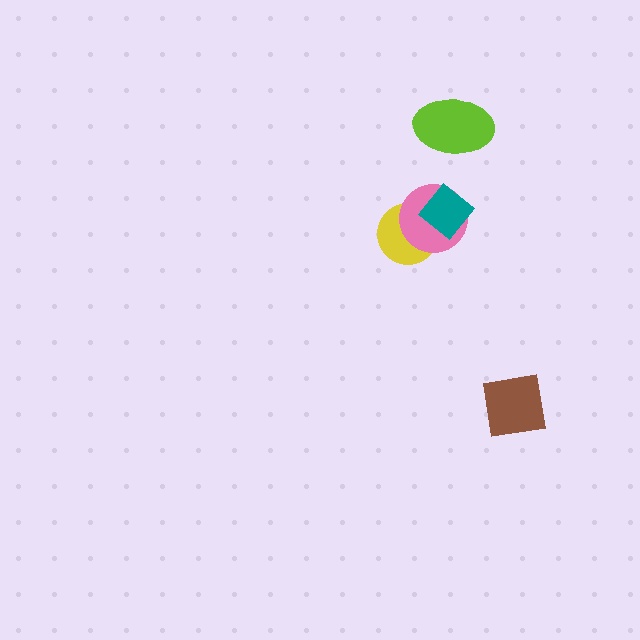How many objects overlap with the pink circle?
2 objects overlap with the pink circle.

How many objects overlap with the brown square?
0 objects overlap with the brown square.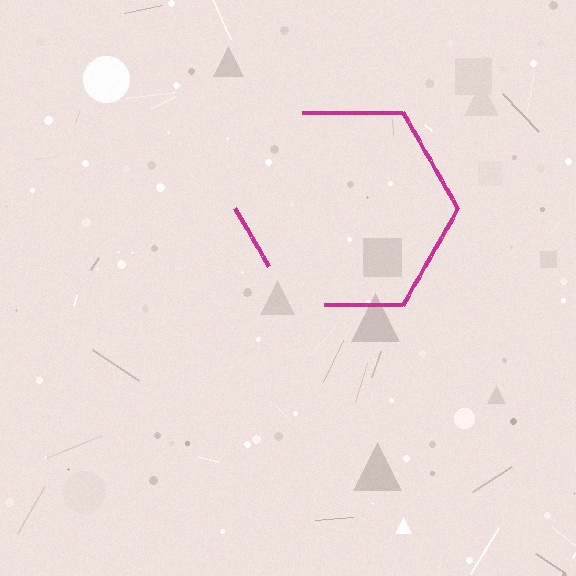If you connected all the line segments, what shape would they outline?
They would outline a hexagon.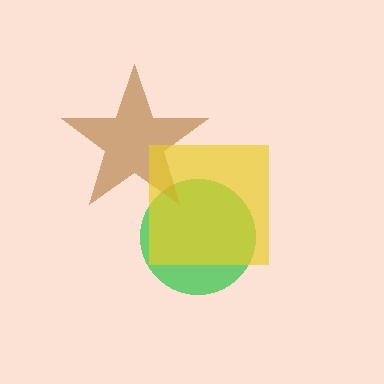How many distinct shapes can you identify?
There are 3 distinct shapes: a green circle, a brown star, a yellow square.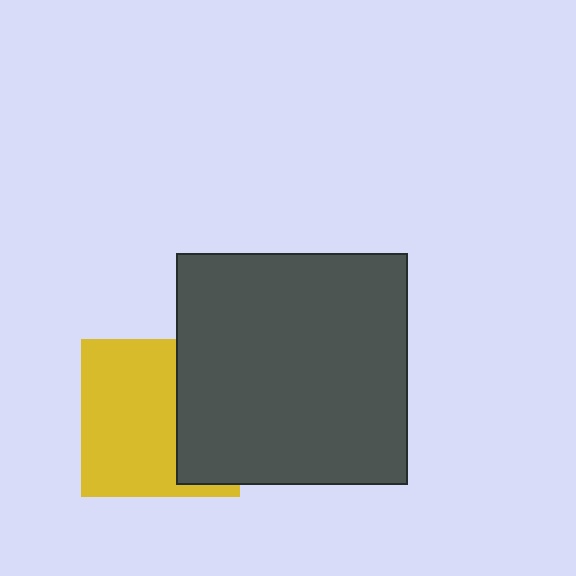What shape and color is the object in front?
The object in front is a dark gray square.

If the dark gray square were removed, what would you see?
You would see the complete yellow square.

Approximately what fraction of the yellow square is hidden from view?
Roughly 37% of the yellow square is hidden behind the dark gray square.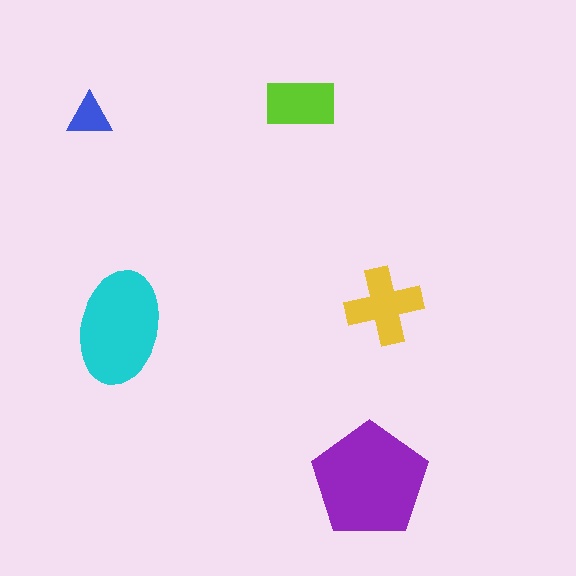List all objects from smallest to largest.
The blue triangle, the lime rectangle, the yellow cross, the cyan ellipse, the purple pentagon.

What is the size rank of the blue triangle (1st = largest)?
5th.